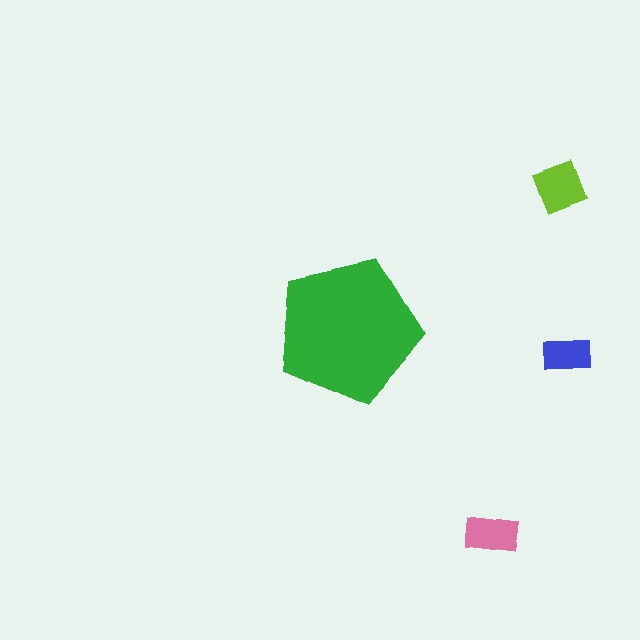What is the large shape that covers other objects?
A green pentagon.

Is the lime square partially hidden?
No, the lime square is fully visible.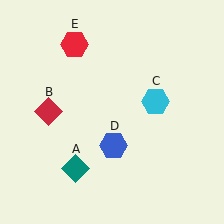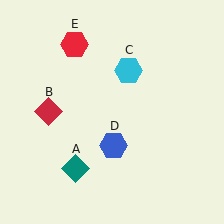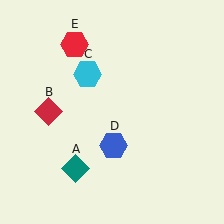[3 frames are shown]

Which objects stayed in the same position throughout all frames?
Teal diamond (object A) and red diamond (object B) and blue hexagon (object D) and red hexagon (object E) remained stationary.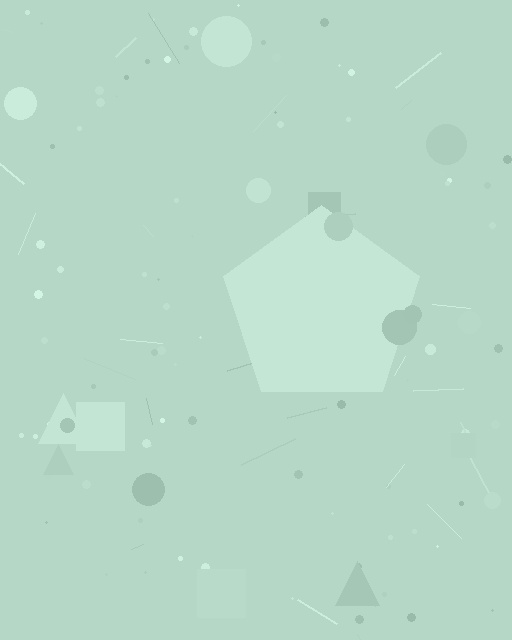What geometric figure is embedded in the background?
A pentagon is embedded in the background.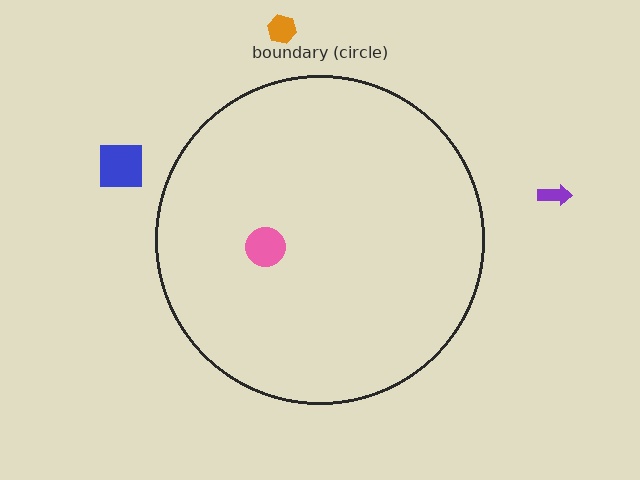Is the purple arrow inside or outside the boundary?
Outside.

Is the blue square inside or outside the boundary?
Outside.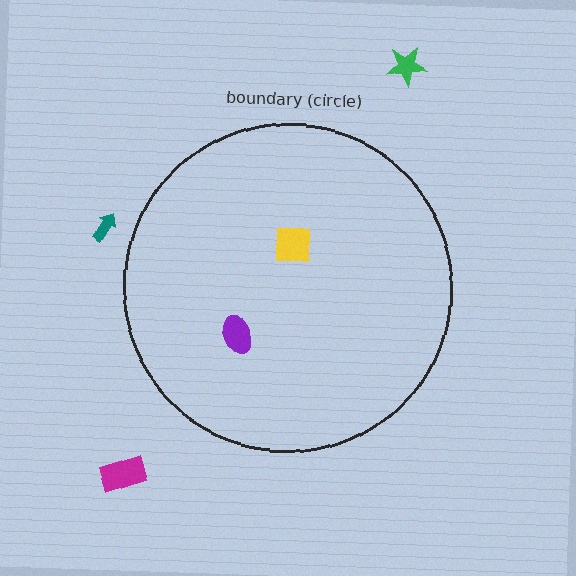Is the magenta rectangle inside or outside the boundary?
Outside.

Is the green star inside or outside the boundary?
Outside.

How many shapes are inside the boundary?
2 inside, 3 outside.